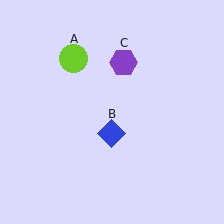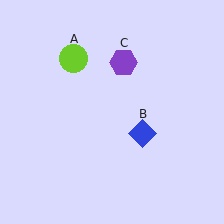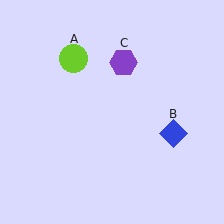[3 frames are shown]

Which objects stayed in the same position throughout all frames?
Lime circle (object A) and purple hexagon (object C) remained stationary.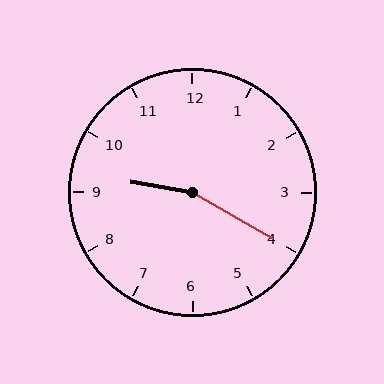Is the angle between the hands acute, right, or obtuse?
It is obtuse.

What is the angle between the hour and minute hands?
Approximately 160 degrees.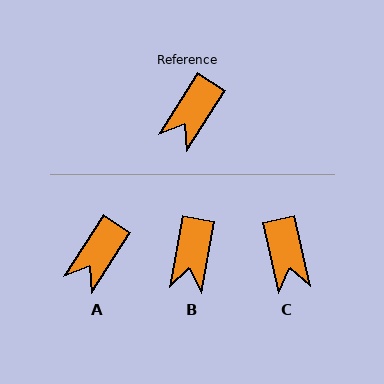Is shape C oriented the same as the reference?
No, it is off by about 45 degrees.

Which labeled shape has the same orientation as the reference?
A.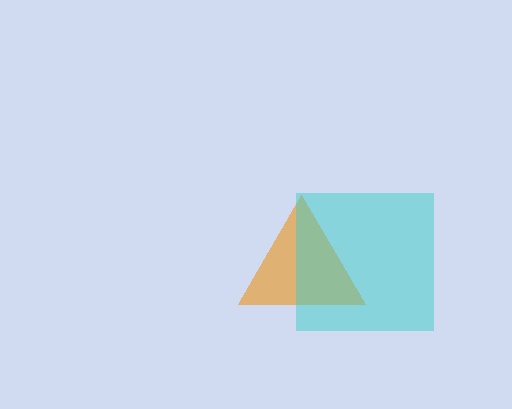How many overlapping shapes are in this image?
There are 2 overlapping shapes in the image.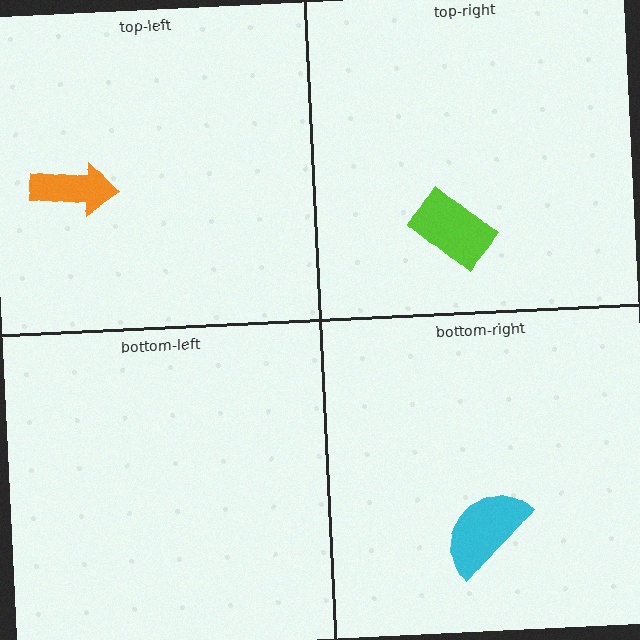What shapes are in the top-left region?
The orange arrow.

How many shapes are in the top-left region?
1.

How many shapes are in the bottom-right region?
1.